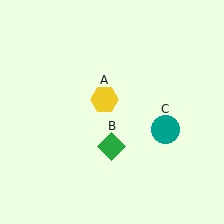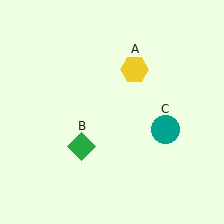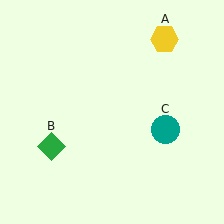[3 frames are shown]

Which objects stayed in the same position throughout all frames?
Teal circle (object C) remained stationary.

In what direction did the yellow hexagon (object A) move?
The yellow hexagon (object A) moved up and to the right.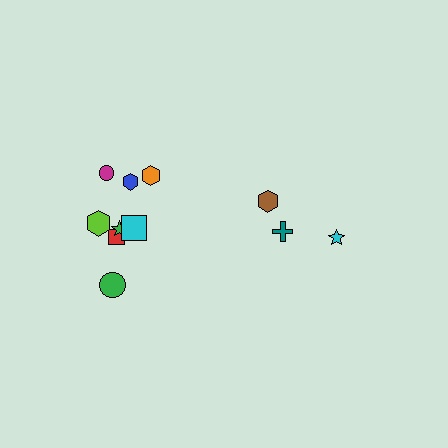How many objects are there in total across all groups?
There are 11 objects.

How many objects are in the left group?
There are 8 objects.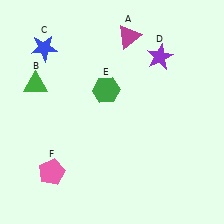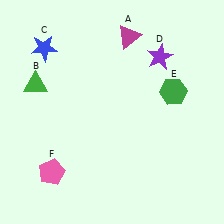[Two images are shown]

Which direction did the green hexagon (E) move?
The green hexagon (E) moved right.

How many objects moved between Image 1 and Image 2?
1 object moved between the two images.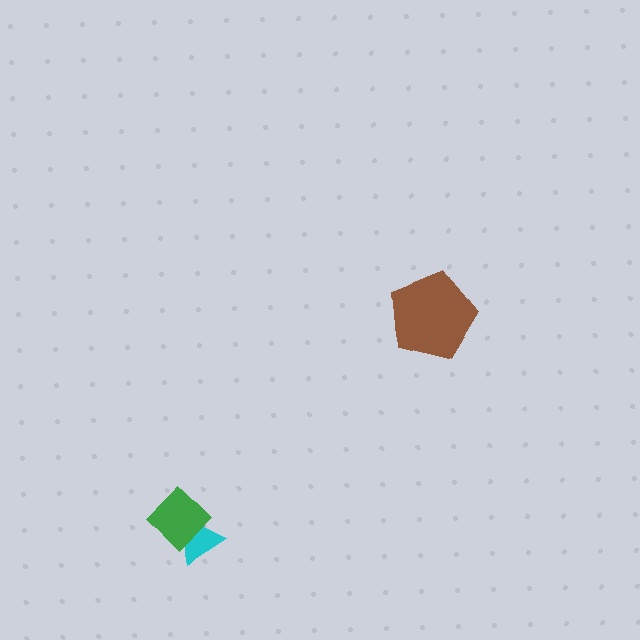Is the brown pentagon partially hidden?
No, no other shape covers it.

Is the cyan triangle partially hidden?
Yes, it is partially covered by another shape.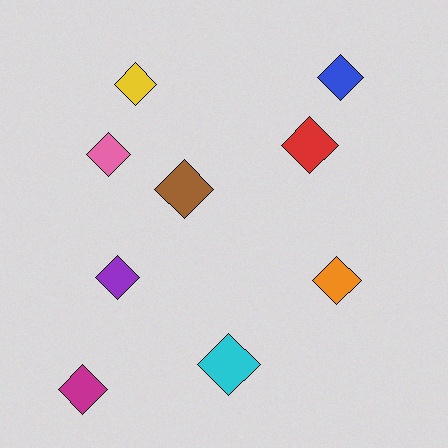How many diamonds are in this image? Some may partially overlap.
There are 9 diamonds.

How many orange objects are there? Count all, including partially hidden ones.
There is 1 orange object.